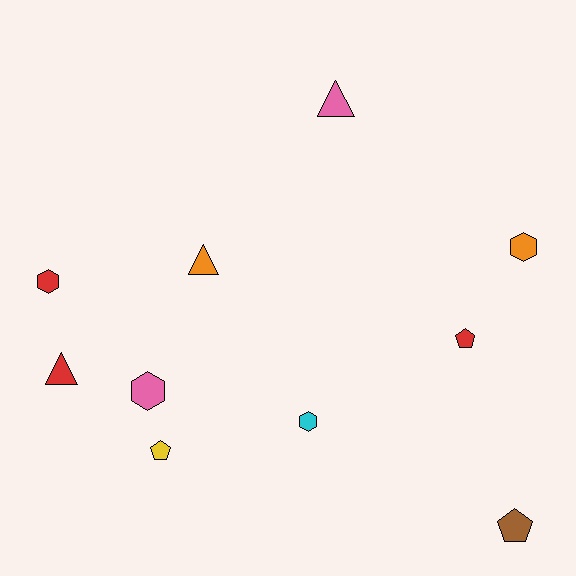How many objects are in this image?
There are 10 objects.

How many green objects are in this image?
There are no green objects.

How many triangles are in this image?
There are 3 triangles.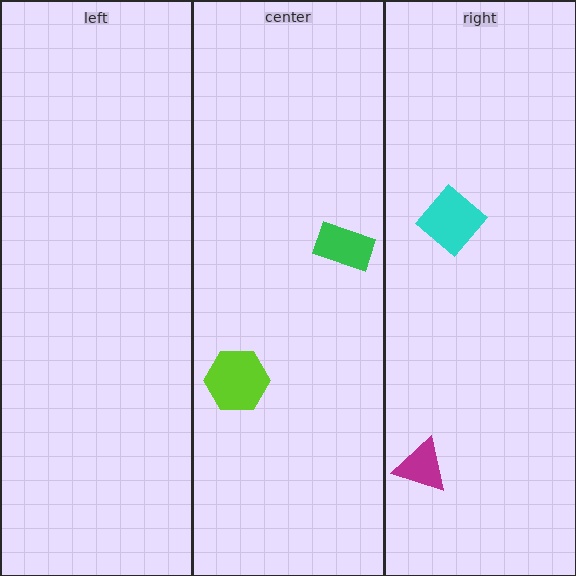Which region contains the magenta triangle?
The right region.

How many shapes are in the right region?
2.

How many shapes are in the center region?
2.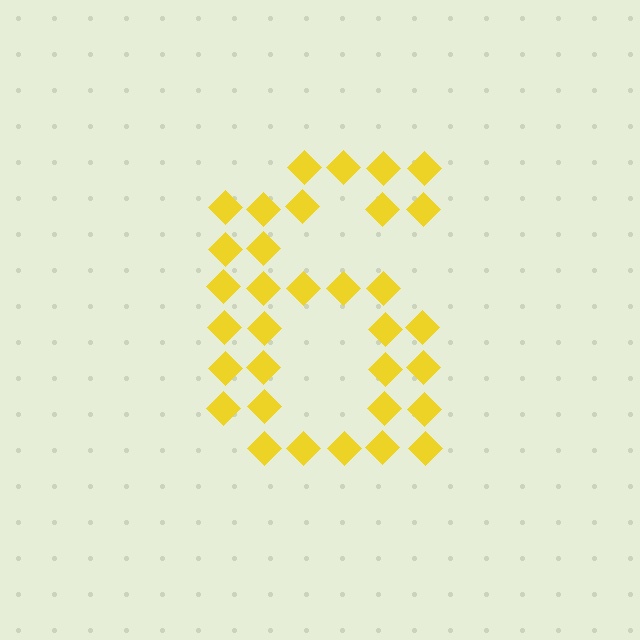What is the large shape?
The large shape is the digit 6.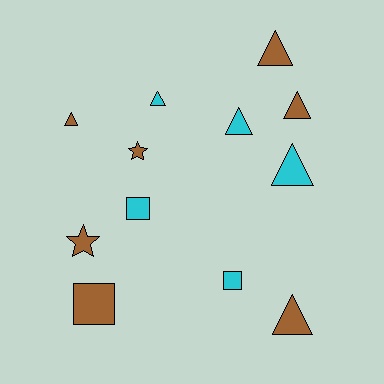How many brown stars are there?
There are 2 brown stars.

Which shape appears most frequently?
Triangle, with 7 objects.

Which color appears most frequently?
Brown, with 7 objects.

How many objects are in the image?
There are 12 objects.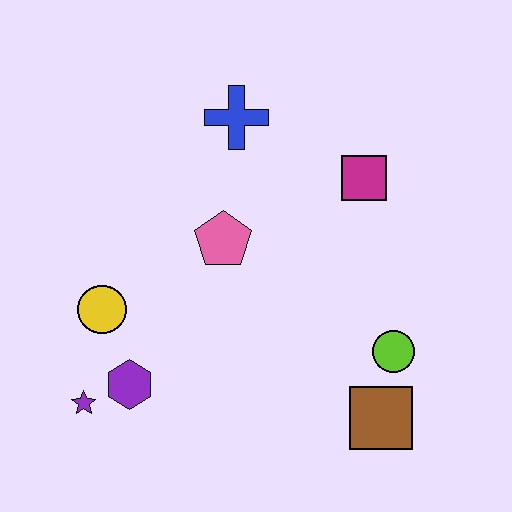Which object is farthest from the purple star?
The magenta square is farthest from the purple star.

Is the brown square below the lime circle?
Yes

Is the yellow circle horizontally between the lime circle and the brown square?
No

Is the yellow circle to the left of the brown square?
Yes